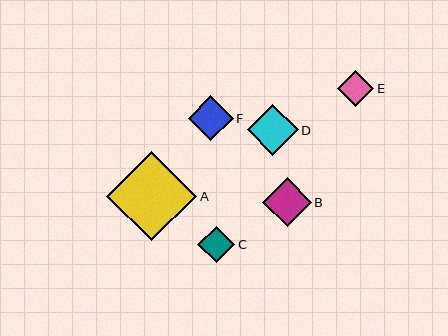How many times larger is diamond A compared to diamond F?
Diamond A is approximately 2.0 times the size of diamond F.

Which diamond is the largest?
Diamond A is the largest with a size of approximately 90 pixels.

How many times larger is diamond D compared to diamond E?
Diamond D is approximately 1.4 times the size of diamond E.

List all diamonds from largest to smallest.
From largest to smallest: A, D, B, F, C, E.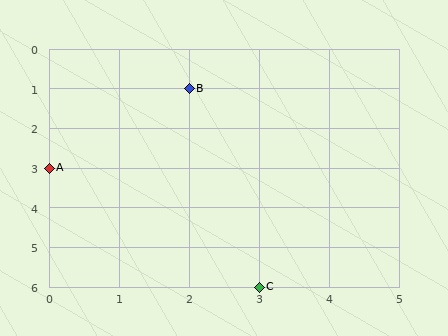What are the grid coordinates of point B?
Point B is at grid coordinates (2, 1).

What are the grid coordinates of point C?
Point C is at grid coordinates (3, 6).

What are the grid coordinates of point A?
Point A is at grid coordinates (0, 3).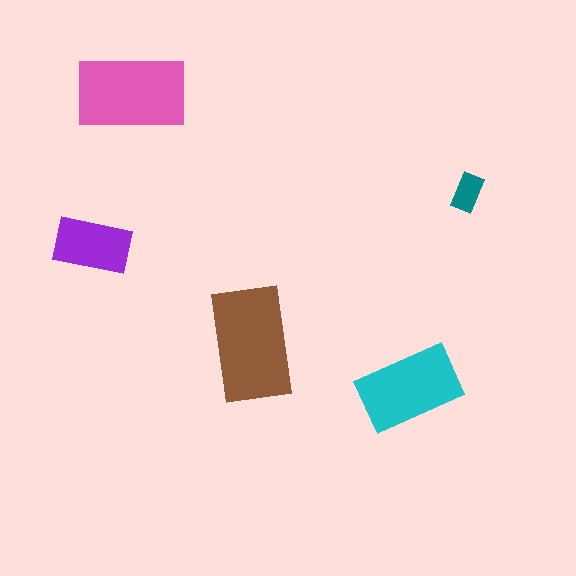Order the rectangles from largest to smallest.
the brown one, the pink one, the cyan one, the purple one, the teal one.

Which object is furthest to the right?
The teal rectangle is rightmost.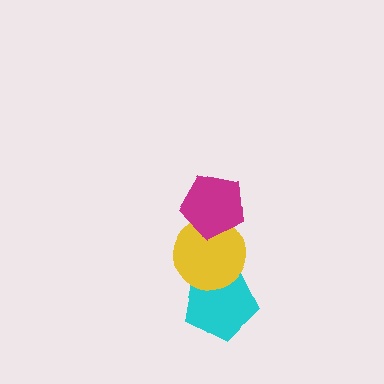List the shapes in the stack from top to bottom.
From top to bottom: the magenta pentagon, the yellow circle, the cyan pentagon.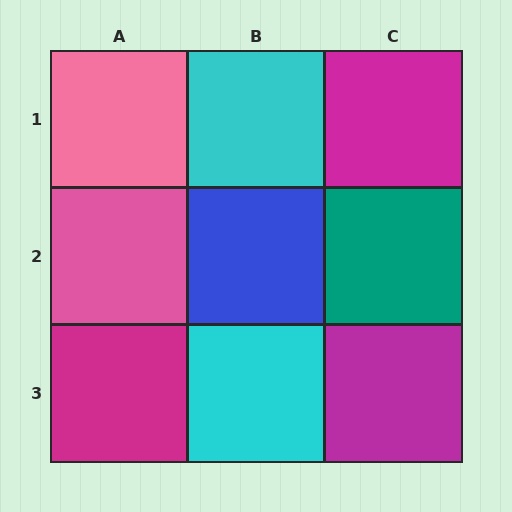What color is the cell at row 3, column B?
Cyan.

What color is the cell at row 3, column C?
Magenta.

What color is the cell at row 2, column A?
Pink.